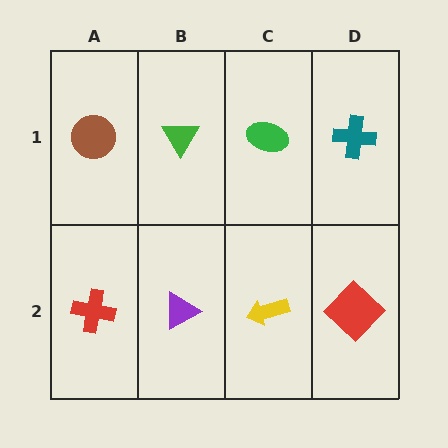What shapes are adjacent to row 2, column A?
A brown circle (row 1, column A), a purple triangle (row 2, column B).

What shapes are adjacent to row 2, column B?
A green triangle (row 1, column B), a red cross (row 2, column A), a yellow arrow (row 2, column C).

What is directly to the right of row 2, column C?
A red diamond.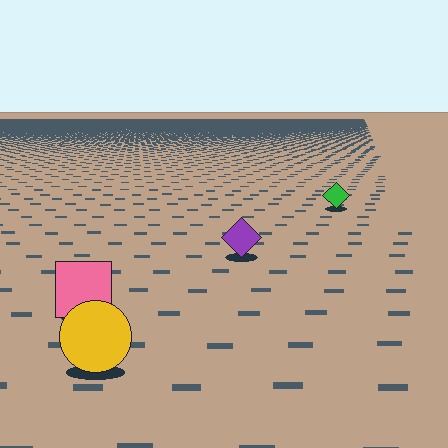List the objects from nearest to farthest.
From nearest to farthest: the yellow circle, the pink square, the purple diamond, the green diamond.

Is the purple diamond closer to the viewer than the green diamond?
Yes. The purple diamond is closer — you can tell from the texture gradient: the ground texture is coarser near it.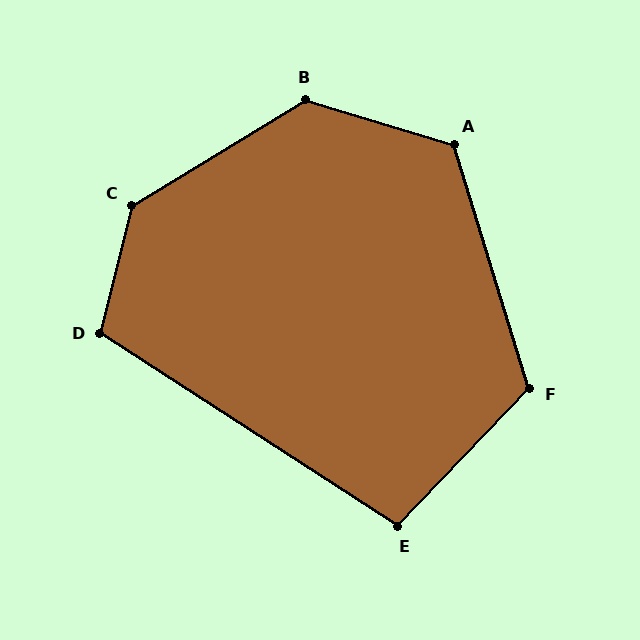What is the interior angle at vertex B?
Approximately 132 degrees (obtuse).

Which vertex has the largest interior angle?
C, at approximately 135 degrees.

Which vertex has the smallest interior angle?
E, at approximately 101 degrees.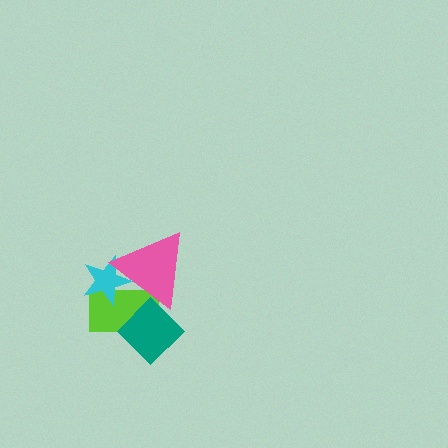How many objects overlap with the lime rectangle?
3 objects overlap with the lime rectangle.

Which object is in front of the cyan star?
The pink triangle is in front of the cyan star.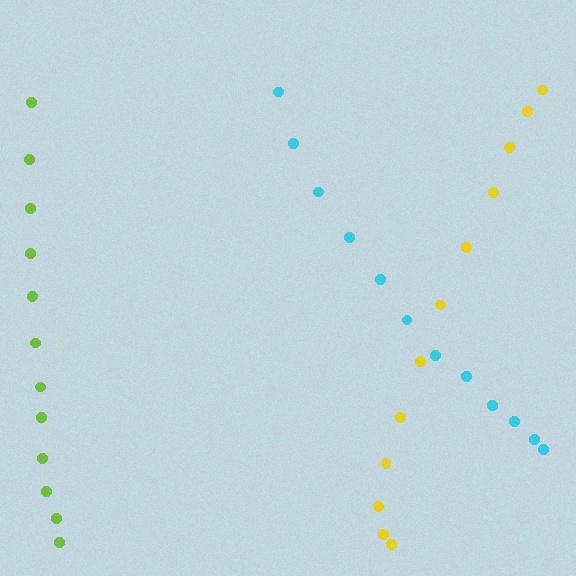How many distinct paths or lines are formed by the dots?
There are 3 distinct paths.